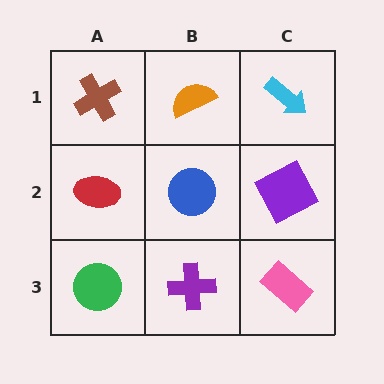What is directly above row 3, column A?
A red ellipse.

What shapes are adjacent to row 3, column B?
A blue circle (row 2, column B), a green circle (row 3, column A), a pink rectangle (row 3, column C).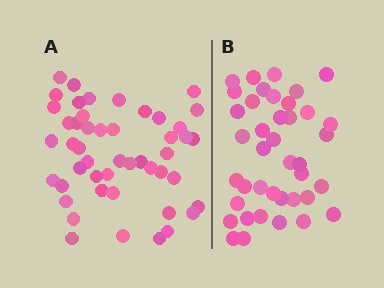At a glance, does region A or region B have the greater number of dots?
Region A (the left region) has more dots.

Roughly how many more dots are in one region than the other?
Region A has roughly 8 or so more dots than region B.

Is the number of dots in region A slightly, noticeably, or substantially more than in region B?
Region A has only slightly more — the two regions are fairly close. The ratio is roughly 1.2 to 1.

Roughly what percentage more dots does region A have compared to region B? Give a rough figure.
About 20% more.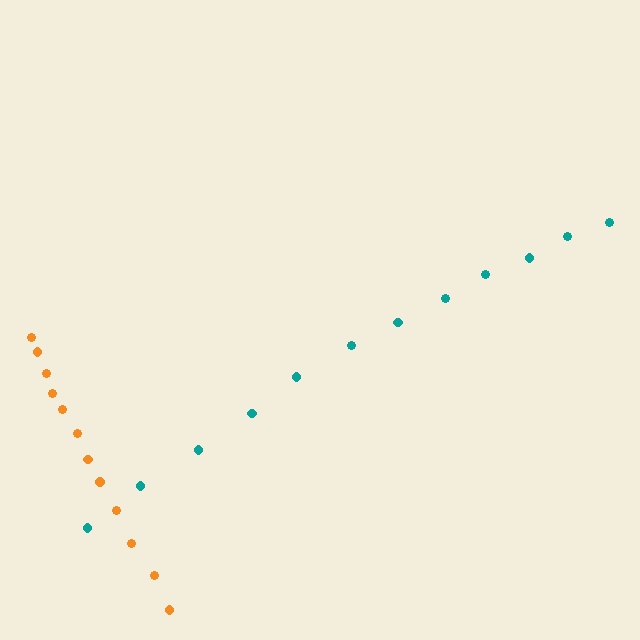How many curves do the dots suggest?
There are 2 distinct paths.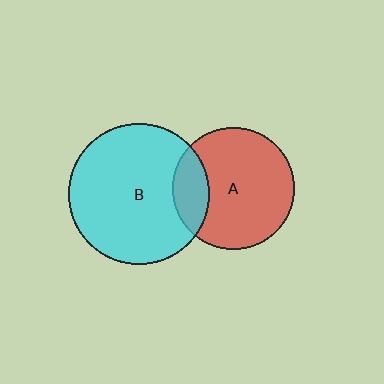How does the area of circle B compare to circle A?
Approximately 1.3 times.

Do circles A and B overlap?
Yes.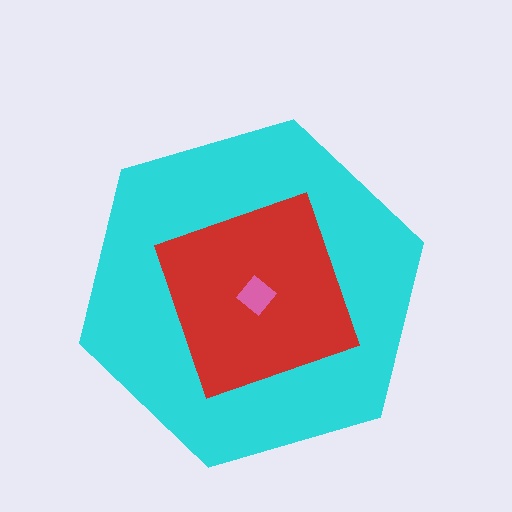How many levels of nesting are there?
3.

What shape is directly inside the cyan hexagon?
The red square.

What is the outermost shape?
The cyan hexagon.